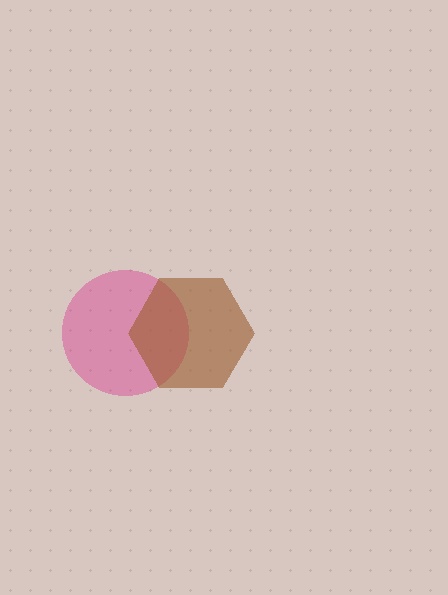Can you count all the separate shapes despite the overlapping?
Yes, there are 2 separate shapes.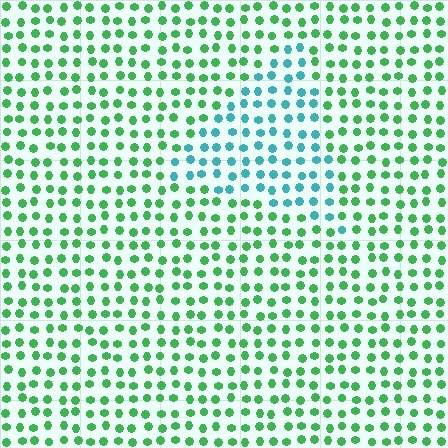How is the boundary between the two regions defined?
The boundary is defined purely by a slight shift in hue (about 51 degrees). Spacing, size, and orientation are identical on both sides.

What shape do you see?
I see a triangle.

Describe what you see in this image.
The image is filled with small green elements in a uniform arrangement. A triangle-shaped region is visible where the elements are tinted to a slightly different hue, forming a subtle color boundary.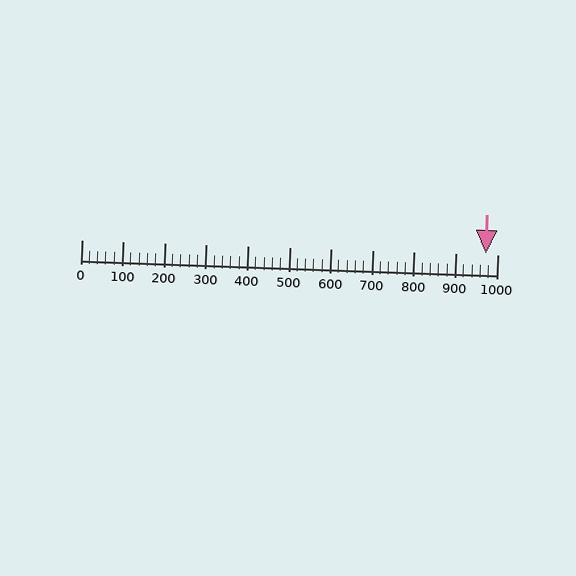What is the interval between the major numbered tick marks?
The major tick marks are spaced 100 units apart.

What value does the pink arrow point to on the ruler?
The pink arrow points to approximately 973.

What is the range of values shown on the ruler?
The ruler shows values from 0 to 1000.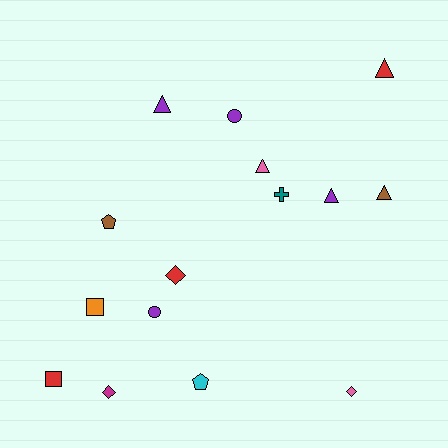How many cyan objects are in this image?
There is 1 cyan object.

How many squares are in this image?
There are 2 squares.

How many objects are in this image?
There are 15 objects.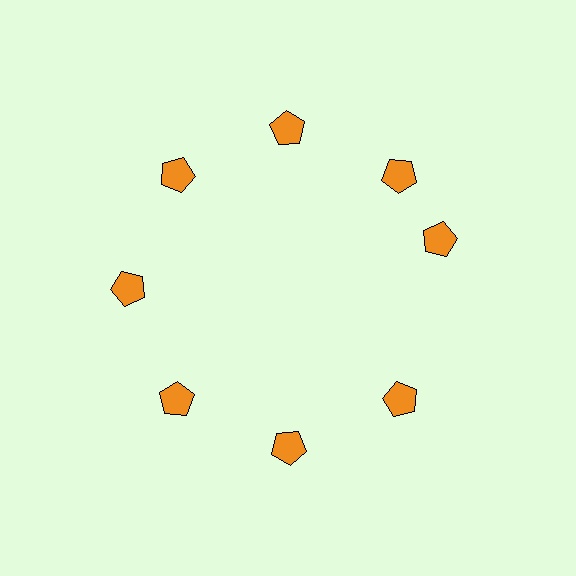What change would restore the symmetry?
The symmetry would be restored by rotating it back into even spacing with its neighbors so that all 8 pentagons sit at equal angles and equal distance from the center.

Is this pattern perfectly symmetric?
No. The 8 orange pentagons are arranged in a ring, but one element near the 3 o'clock position is rotated out of alignment along the ring, breaking the 8-fold rotational symmetry.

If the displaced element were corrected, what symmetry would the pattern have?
It would have 8-fold rotational symmetry — the pattern would map onto itself every 45 degrees.